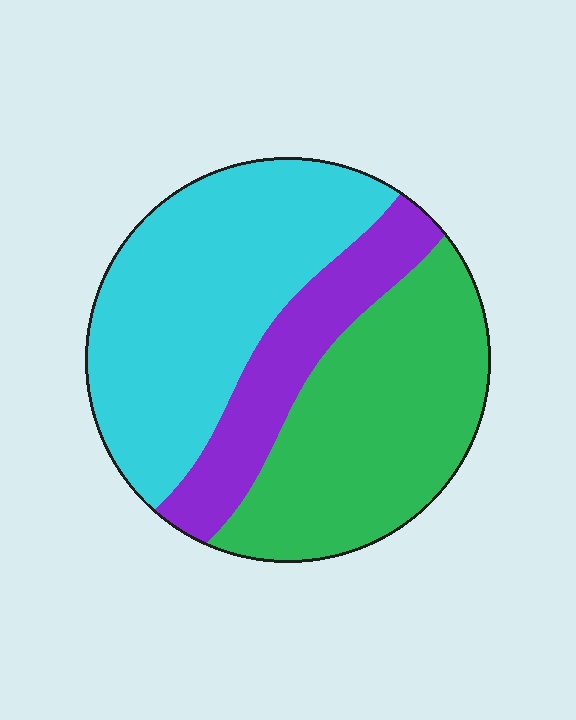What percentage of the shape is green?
Green covers 38% of the shape.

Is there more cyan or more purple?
Cyan.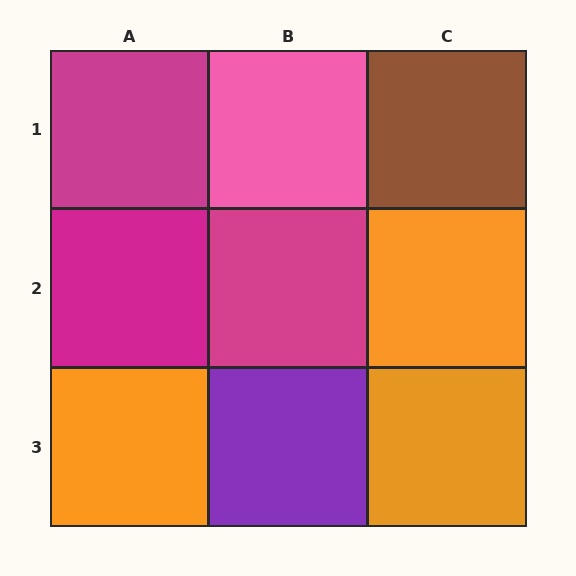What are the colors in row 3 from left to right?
Orange, purple, orange.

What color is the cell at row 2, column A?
Magenta.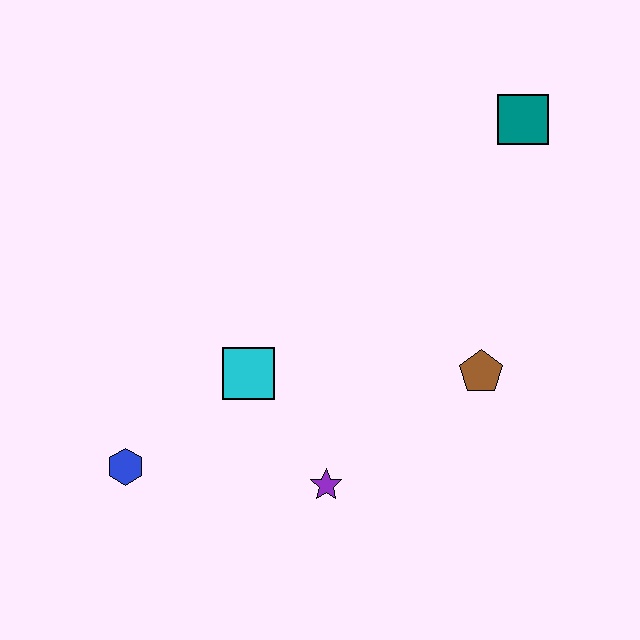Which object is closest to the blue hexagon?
The cyan square is closest to the blue hexagon.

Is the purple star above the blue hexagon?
No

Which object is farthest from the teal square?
The blue hexagon is farthest from the teal square.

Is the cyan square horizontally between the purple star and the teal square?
No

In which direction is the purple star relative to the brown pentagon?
The purple star is to the left of the brown pentagon.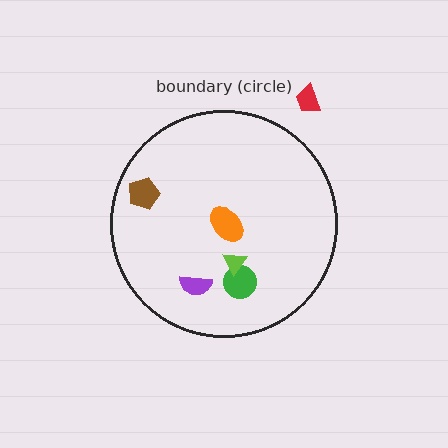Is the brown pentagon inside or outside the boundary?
Inside.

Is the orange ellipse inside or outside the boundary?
Inside.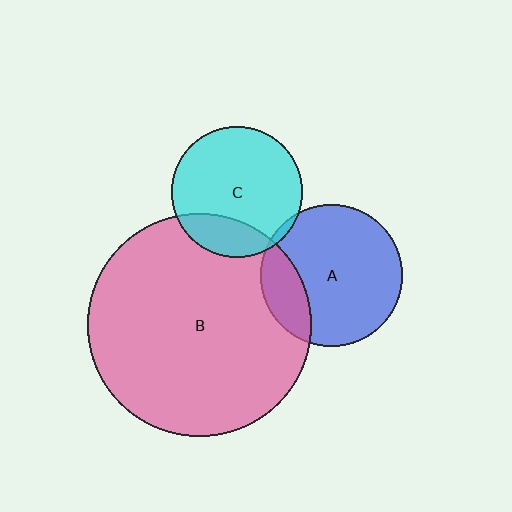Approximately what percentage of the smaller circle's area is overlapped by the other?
Approximately 20%.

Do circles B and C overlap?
Yes.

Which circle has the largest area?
Circle B (pink).